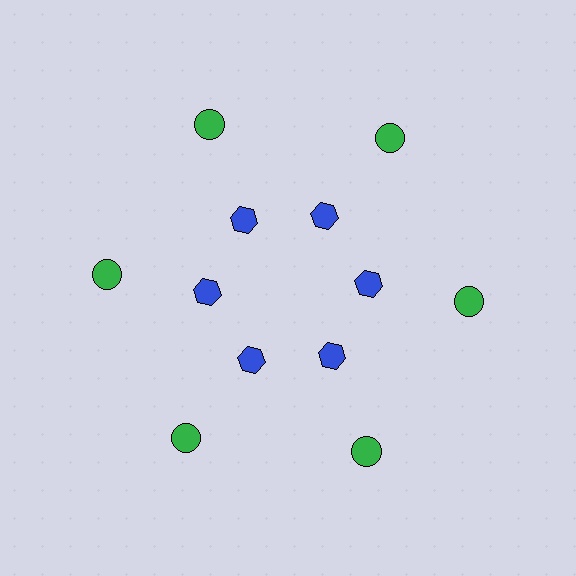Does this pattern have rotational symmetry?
Yes, this pattern has 6-fold rotational symmetry. It looks the same after rotating 60 degrees around the center.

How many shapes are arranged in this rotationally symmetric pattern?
There are 12 shapes, arranged in 6 groups of 2.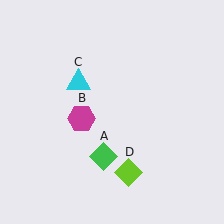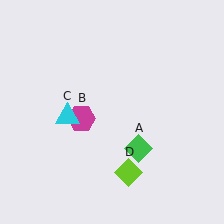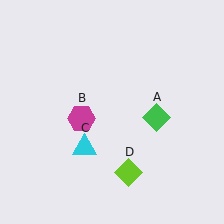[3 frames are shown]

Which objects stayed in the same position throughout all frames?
Magenta hexagon (object B) and lime diamond (object D) remained stationary.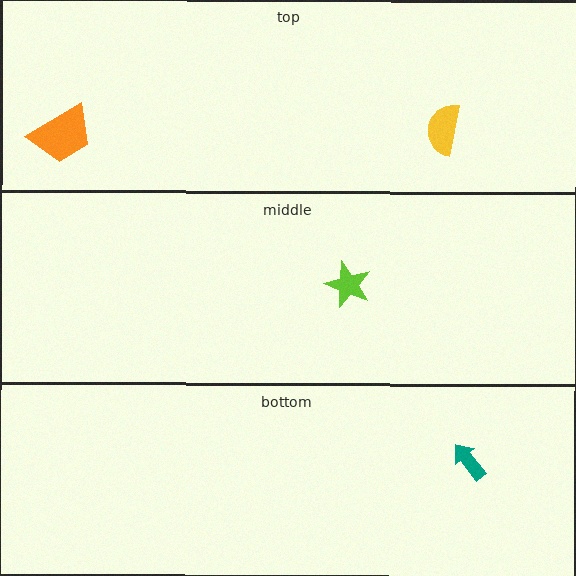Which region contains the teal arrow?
The bottom region.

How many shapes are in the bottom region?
1.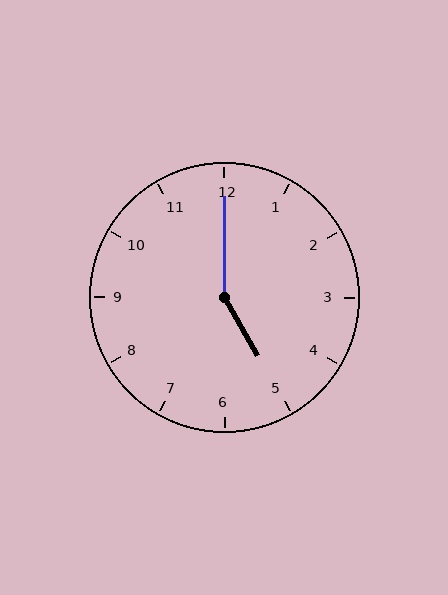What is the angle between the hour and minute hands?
Approximately 150 degrees.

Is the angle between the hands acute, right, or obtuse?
It is obtuse.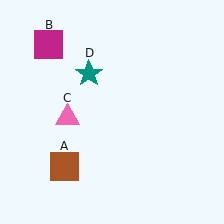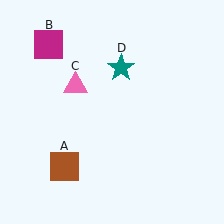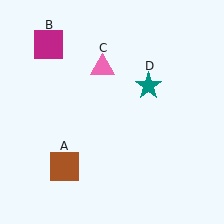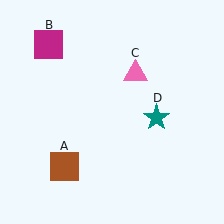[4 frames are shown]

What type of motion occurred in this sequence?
The pink triangle (object C), teal star (object D) rotated clockwise around the center of the scene.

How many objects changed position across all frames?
2 objects changed position: pink triangle (object C), teal star (object D).